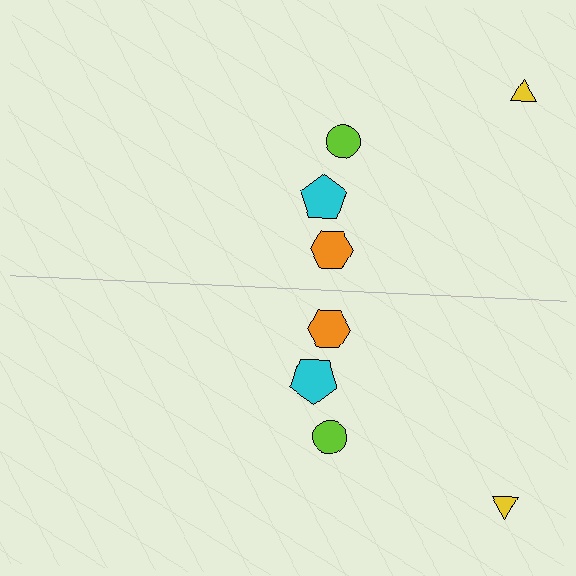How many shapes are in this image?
There are 8 shapes in this image.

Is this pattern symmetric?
Yes, this pattern has bilateral (reflection) symmetry.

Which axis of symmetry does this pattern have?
The pattern has a horizontal axis of symmetry running through the center of the image.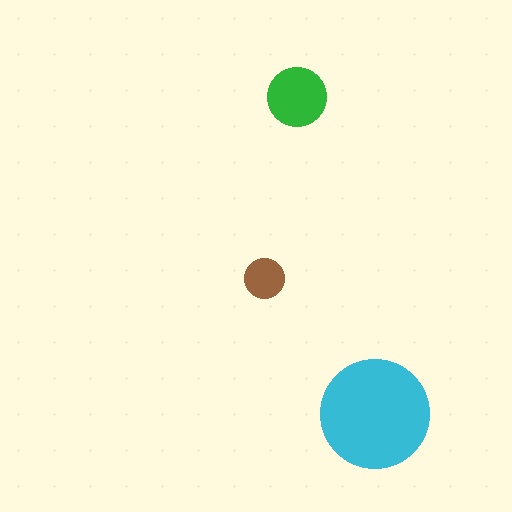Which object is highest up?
The green circle is topmost.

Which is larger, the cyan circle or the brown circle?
The cyan one.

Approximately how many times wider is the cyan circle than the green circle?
About 2 times wider.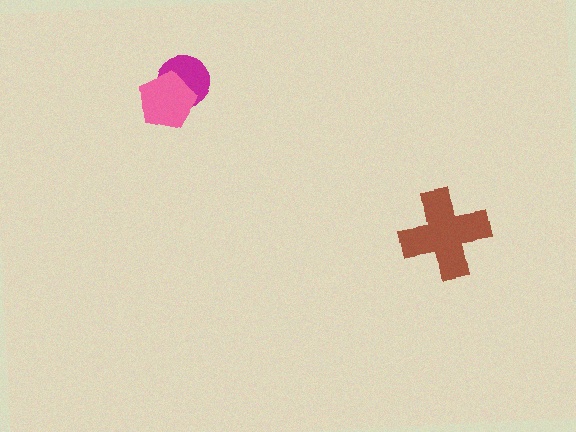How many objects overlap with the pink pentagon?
1 object overlaps with the pink pentagon.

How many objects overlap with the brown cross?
0 objects overlap with the brown cross.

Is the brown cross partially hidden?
No, no other shape covers it.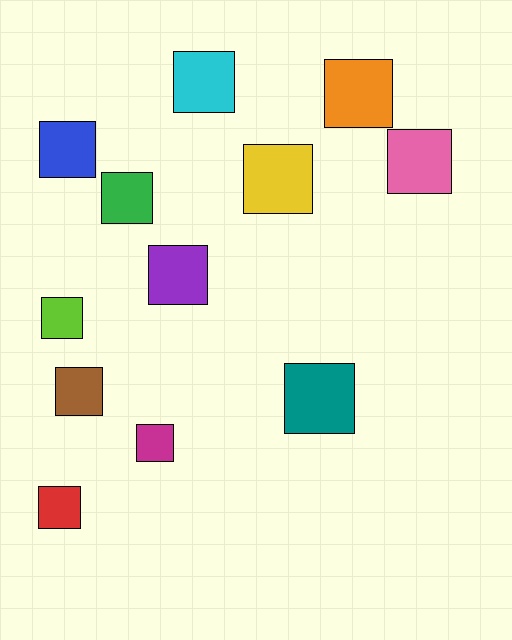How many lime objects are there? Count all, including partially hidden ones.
There is 1 lime object.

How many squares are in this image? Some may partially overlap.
There are 12 squares.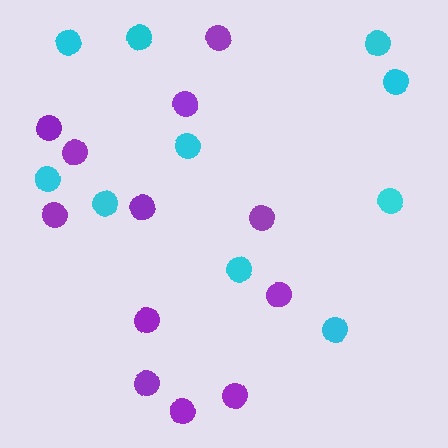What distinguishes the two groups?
There are 2 groups: one group of purple circles (12) and one group of cyan circles (10).